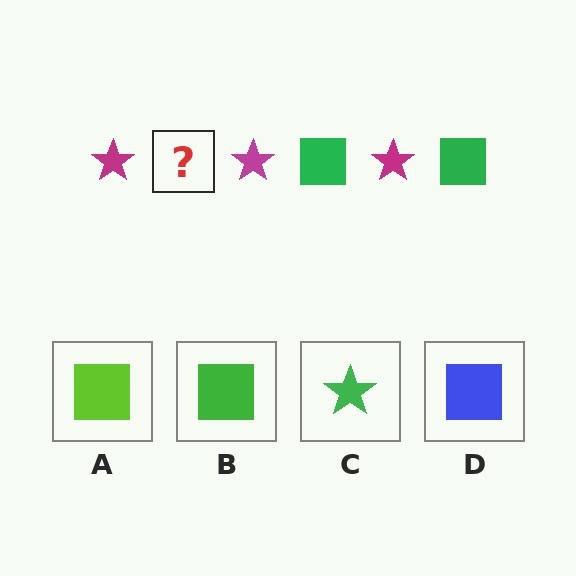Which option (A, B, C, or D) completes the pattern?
B.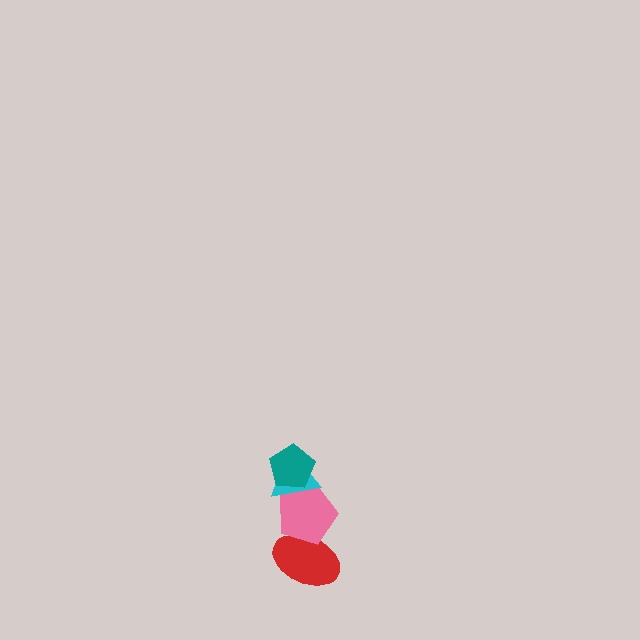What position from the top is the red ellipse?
The red ellipse is 4th from the top.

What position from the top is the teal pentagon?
The teal pentagon is 1st from the top.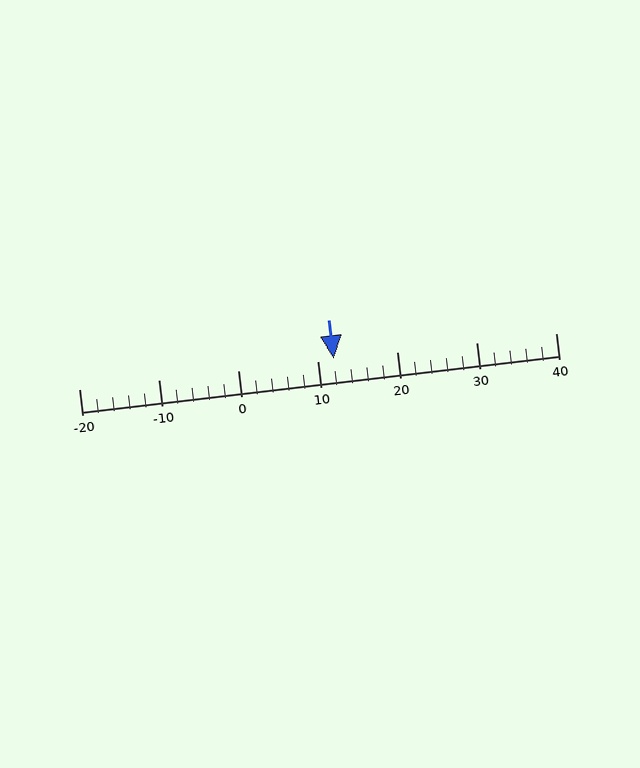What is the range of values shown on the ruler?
The ruler shows values from -20 to 40.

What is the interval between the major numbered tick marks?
The major tick marks are spaced 10 units apart.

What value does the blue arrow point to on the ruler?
The blue arrow points to approximately 12.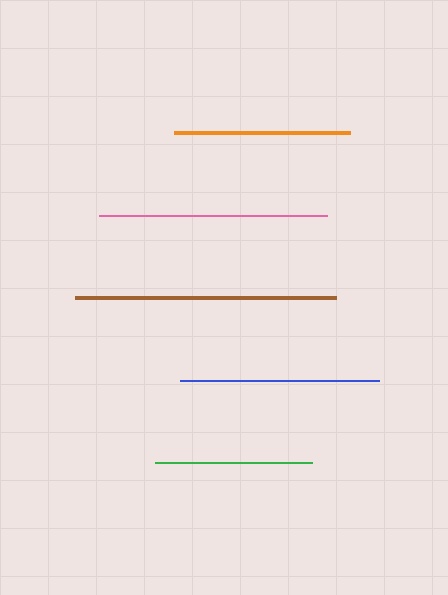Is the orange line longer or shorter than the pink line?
The pink line is longer than the orange line.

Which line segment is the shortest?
The green line is the shortest at approximately 157 pixels.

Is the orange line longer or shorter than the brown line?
The brown line is longer than the orange line.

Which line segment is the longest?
The brown line is the longest at approximately 261 pixels.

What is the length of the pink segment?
The pink segment is approximately 228 pixels long.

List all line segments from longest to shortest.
From longest to shortest: brown, pink, blue, orange, green.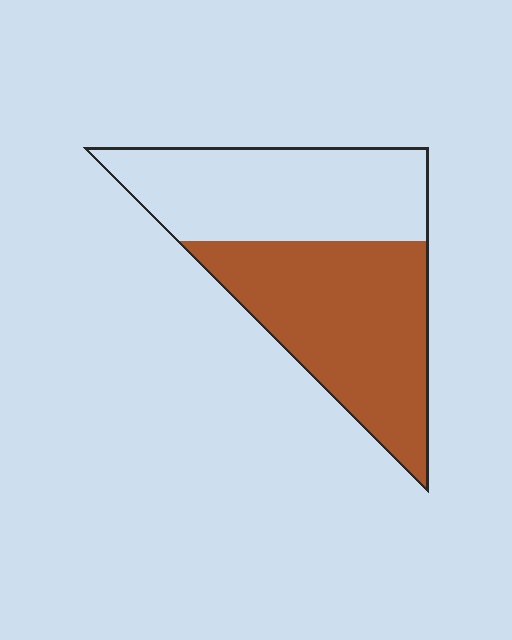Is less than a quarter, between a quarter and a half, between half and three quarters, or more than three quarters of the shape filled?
Between half and three quarters.